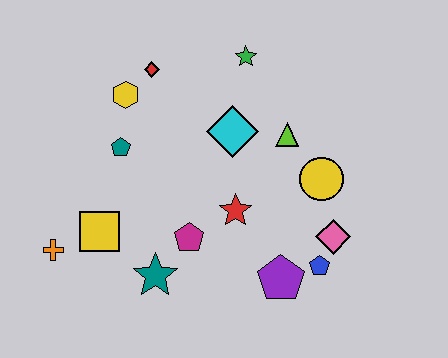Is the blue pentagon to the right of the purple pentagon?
Yes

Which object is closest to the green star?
The cyan diamond is closest to the green star.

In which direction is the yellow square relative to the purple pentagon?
The yellow square is to the left of the purple pentagon.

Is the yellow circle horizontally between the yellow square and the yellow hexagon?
No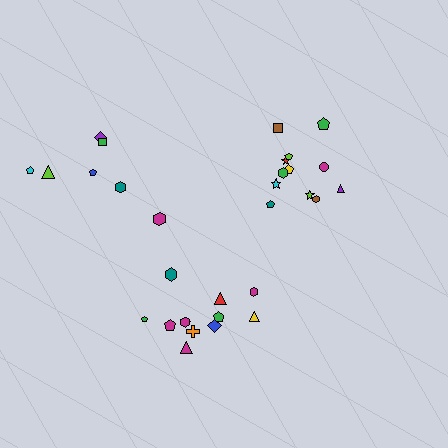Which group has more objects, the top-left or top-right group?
The top-right group.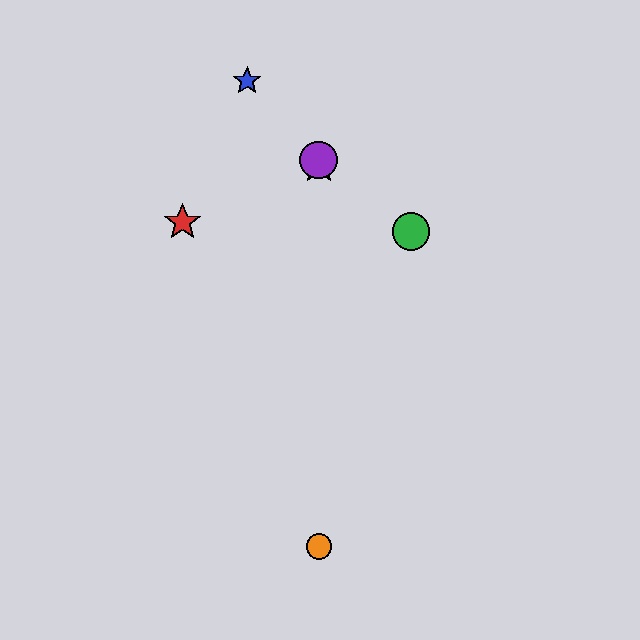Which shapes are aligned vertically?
The yellow star, the purple circle, the orange circle are aligned vertically.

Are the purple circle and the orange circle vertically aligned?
Yes, both are at x≈319.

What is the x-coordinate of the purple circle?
The purple circle is at x≈319.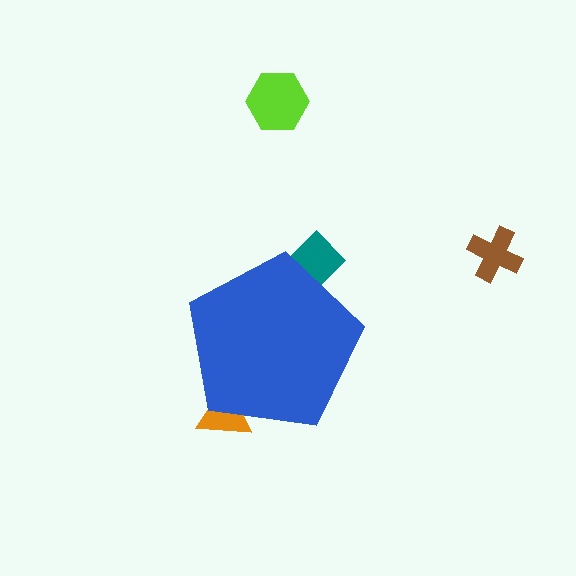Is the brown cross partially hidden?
No, the brown cross is fully visible.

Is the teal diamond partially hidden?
Yes, the teal diamond is partially hidden behind the blue pentagon.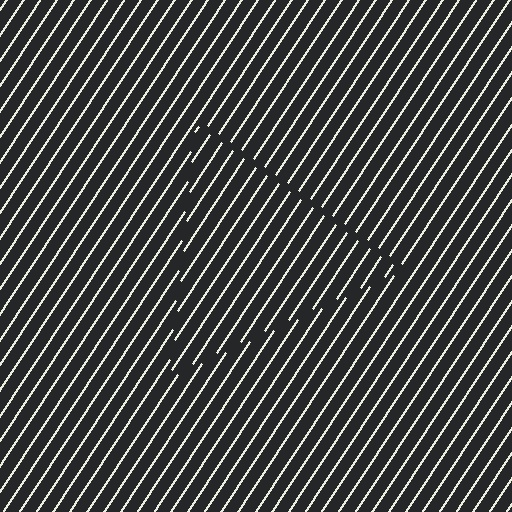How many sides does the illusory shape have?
3 sides — the line-ends trace a triangle.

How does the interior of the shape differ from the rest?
The interior of the shape contains the same grating, shifted by half a period — the contour is defined by the phase discontinuity where line-ends from the inner and outer gratings abut.